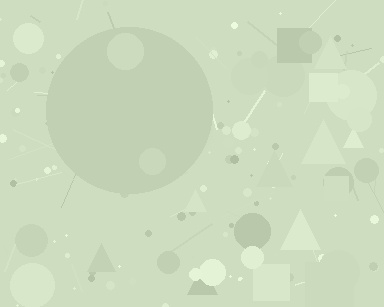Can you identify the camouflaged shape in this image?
The camouflaged shape is a circle.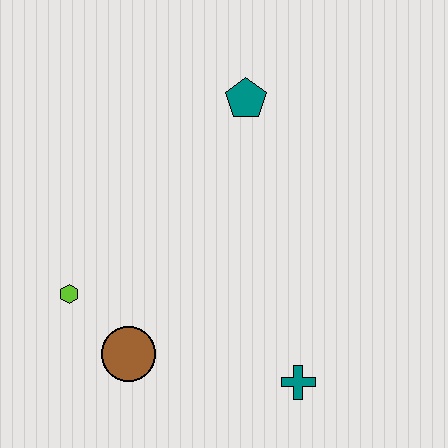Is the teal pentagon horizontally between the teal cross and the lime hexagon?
Yes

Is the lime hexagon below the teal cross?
No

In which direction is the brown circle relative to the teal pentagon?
The brown circle is below the teal pentagon.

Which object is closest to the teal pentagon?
The lime hexagon is closest to the teal pentagon.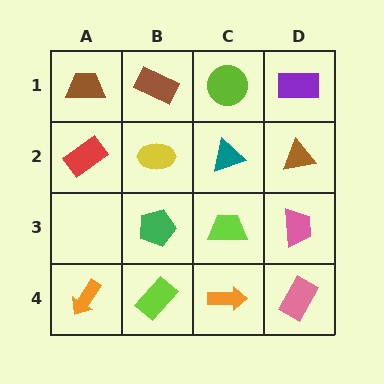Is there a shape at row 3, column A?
No, that cell is empty.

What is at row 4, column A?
An orange arrow.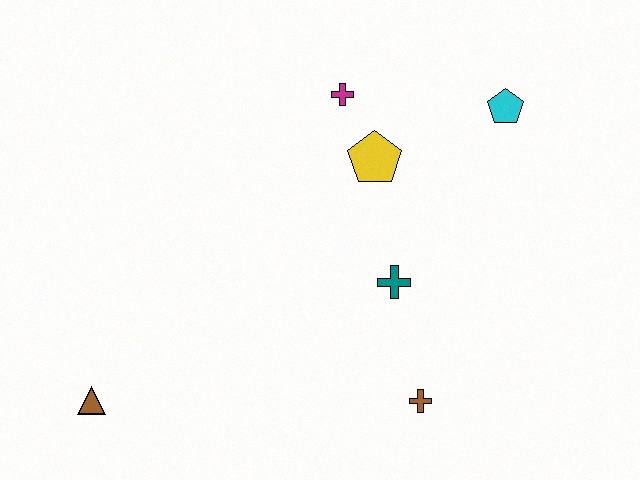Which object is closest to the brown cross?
The teal cross is closest to the brown cross.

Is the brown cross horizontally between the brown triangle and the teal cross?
No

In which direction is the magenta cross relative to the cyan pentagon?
The magenta cross is to the left of the cyan pentagon.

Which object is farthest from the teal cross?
The brown triangle is farthest from the teal cross.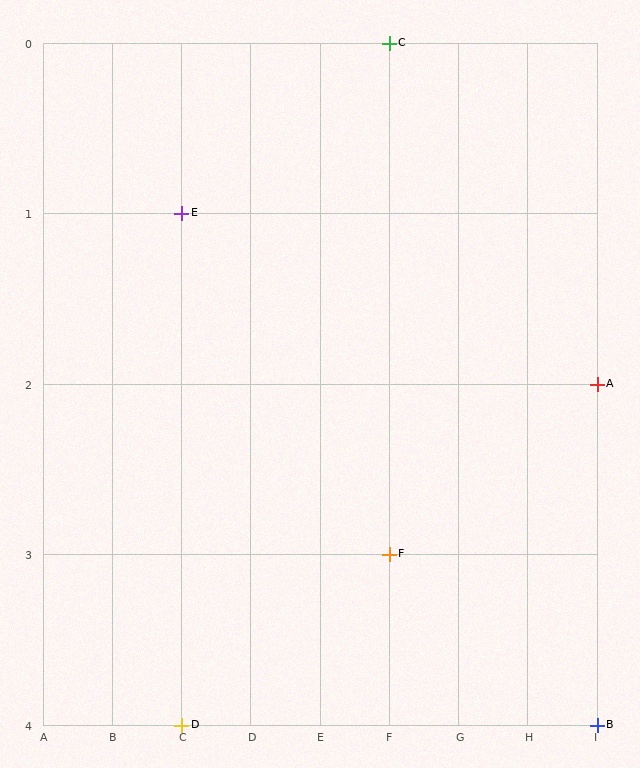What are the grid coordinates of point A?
Point A is at grid coordinates (I, 2).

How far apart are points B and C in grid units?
Points B and C are 3 columns and 4 rows apart (about 5.0 grid units diagonally).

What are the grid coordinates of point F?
Point F is at grid coordinates (F, 3).